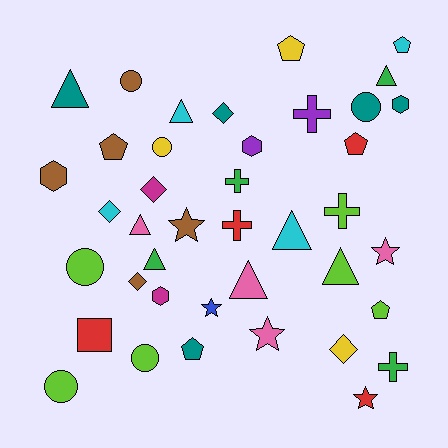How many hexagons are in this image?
There are 4 hexagons.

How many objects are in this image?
There are 40 objects.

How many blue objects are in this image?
There is 1 blue object.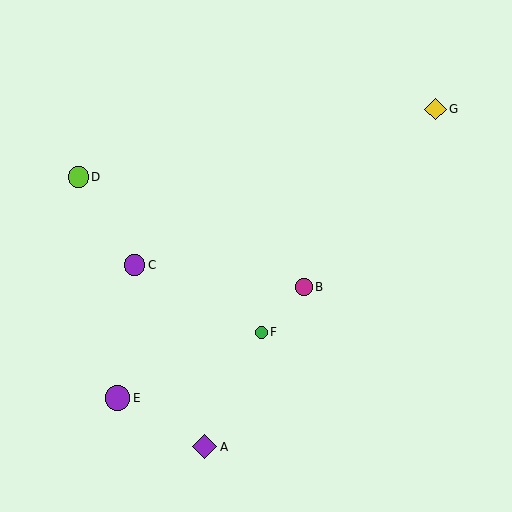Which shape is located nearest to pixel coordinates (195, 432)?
The purple diamond (labeled A) at (205, 447) is nearest to that location.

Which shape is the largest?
The purple circle (labeled E) is the largest.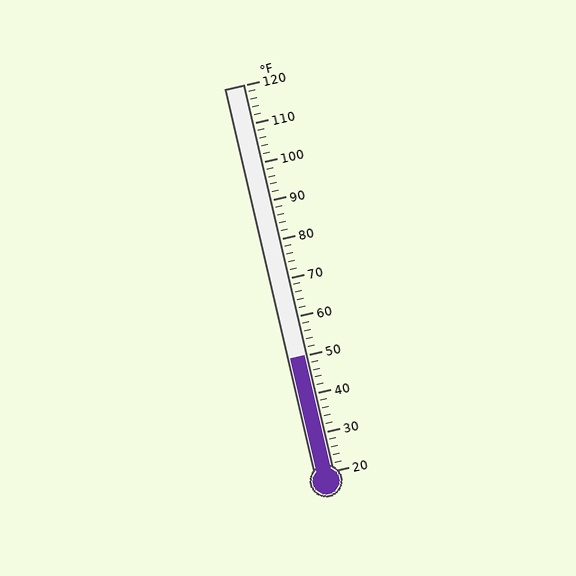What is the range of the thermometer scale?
The thermometer scale ranges from 20°F to 120°F.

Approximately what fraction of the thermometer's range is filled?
The thermometer is filled to approximately 30% of its range.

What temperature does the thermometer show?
The thermometer shows approximately 50°F.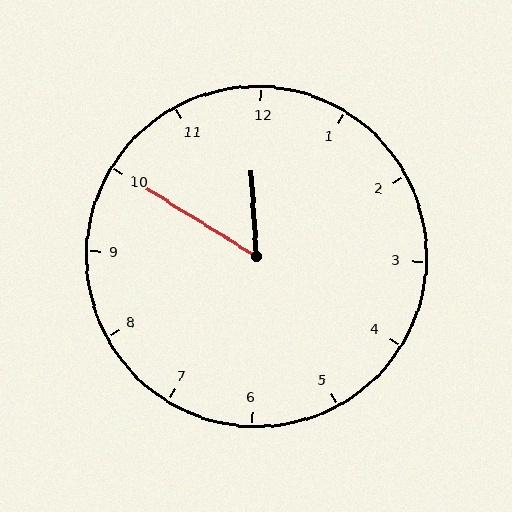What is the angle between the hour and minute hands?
Approximately 55 degrees.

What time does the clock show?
11:50.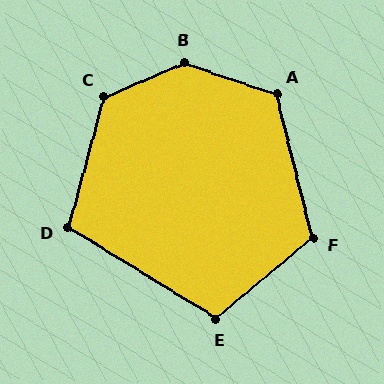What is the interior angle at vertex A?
Approximately 123 degrees (obtuse).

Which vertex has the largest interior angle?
B, at approximately 138 degrees.